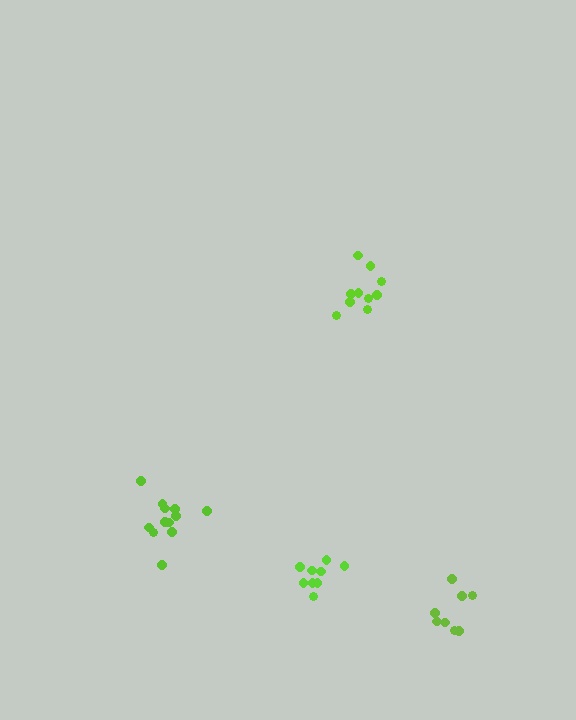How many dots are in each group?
Group 1: 9 dots, Group 2: 8 dots, Group 3: 12 dots, Group 4: 10 dots (39 total).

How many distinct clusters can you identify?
There are 4 distinct clusters.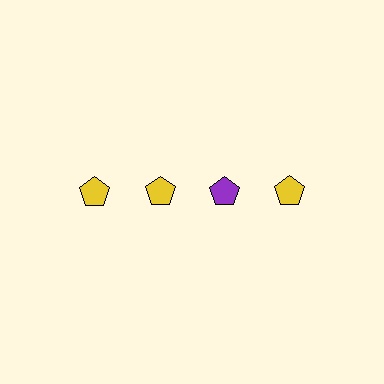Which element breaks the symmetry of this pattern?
The purple pentagon in the top row, center column breaks the symmetry. All other shapes are yellow pentagons.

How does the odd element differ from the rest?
It has a different color: purple instead of yellow.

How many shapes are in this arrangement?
There are 4 shapes arranged in a grid pattern.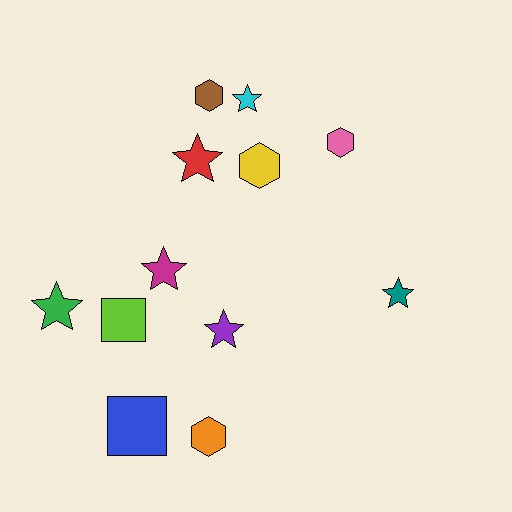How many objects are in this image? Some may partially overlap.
There are 12 objects.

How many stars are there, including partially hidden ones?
There are 6 stars.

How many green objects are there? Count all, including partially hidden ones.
There is 1 green object.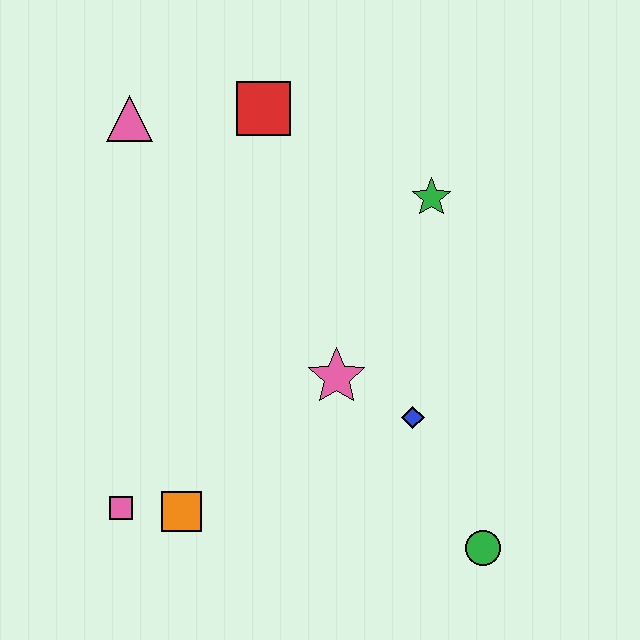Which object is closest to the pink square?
The orange square is closest to the pink square.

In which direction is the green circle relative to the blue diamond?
The green circle is below the blue diamond.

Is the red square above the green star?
Yes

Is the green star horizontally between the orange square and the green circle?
Yes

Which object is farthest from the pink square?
The green star is farthest from the pink square.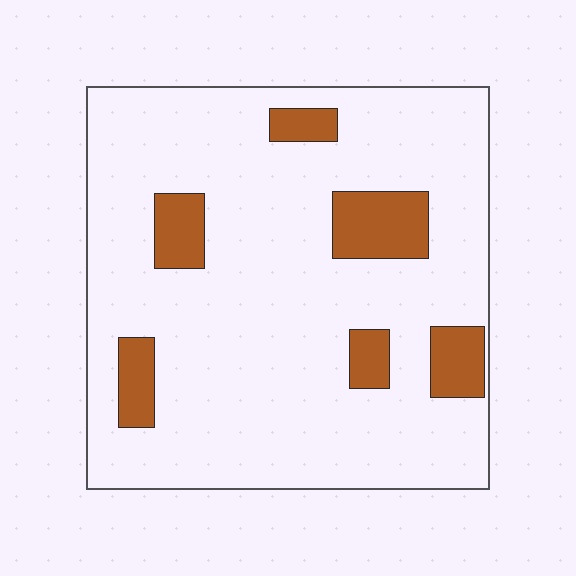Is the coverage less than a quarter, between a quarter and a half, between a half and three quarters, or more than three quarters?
Less than a quarter.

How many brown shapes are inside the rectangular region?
6.